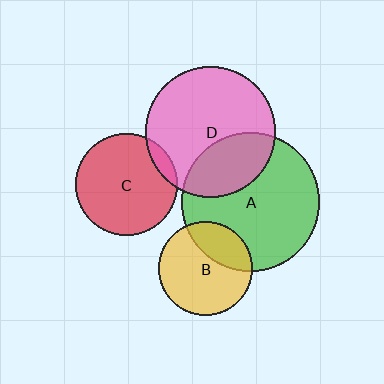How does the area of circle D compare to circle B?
Approximately 1.9 times.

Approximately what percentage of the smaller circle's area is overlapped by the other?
Approximately 30%.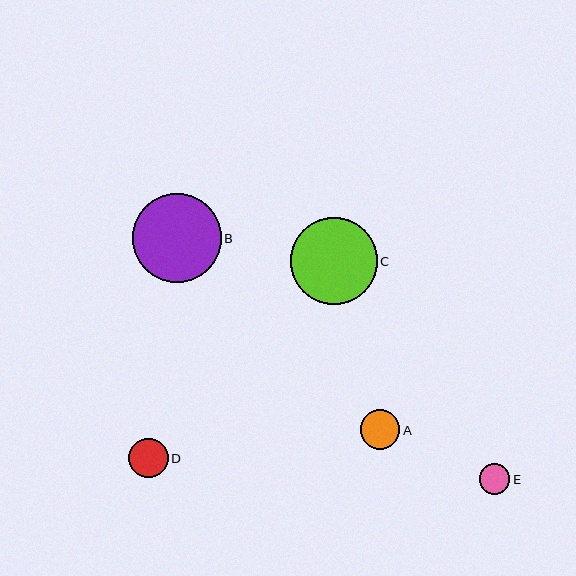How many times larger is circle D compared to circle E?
Circle D is approximately 1.3 times the size of circle E.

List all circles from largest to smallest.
From largest to smallest: B, C, D, A, E.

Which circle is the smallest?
Circle E is the smallest with a size of approximately 31 pixels.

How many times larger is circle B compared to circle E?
Circle B is approximately 2.9 times the size of circle E.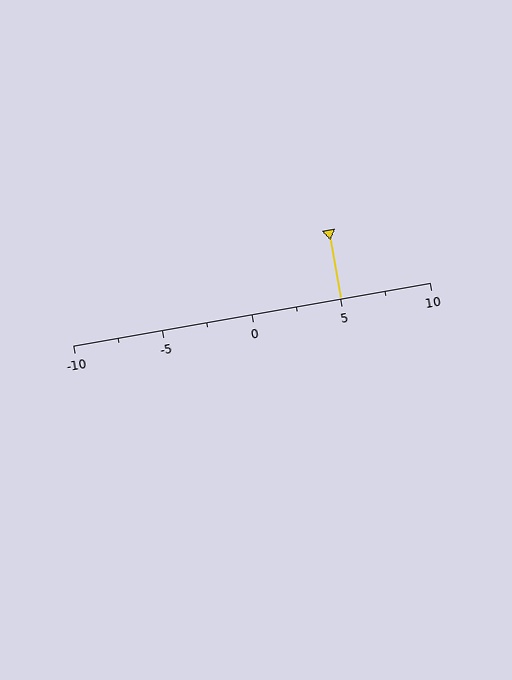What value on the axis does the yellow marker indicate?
The marker indicates approximately 5.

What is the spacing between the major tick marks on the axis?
The major ticks are spaced 5 apart.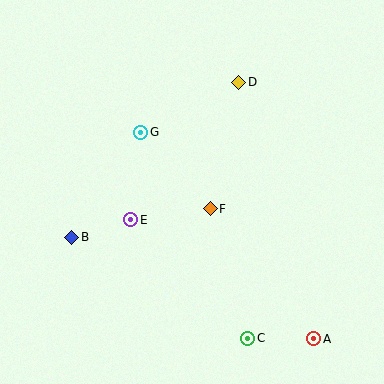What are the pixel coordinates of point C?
Point C is at (248, 338).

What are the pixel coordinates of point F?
Point F is at (210, 209).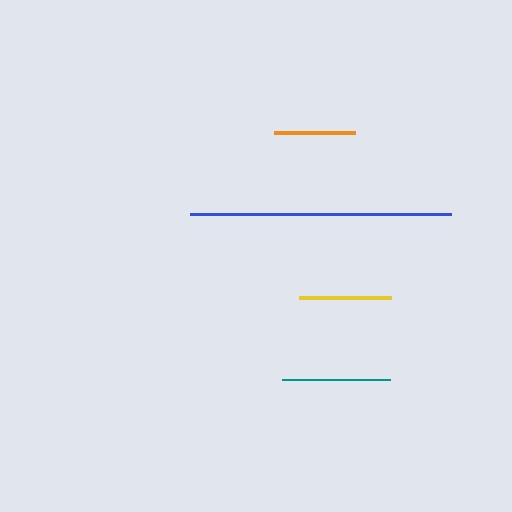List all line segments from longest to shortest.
From longest to shortest: blue, teal, yellow, orange.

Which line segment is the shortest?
The orange line is the shortest at approximately 80 pixels.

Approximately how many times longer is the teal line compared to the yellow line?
The teal line is approximately 1.2 times the length of the yellow line.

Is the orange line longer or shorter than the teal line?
The teal line is longer than the orange line.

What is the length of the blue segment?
The blue segment is approximately 261 pixels long.